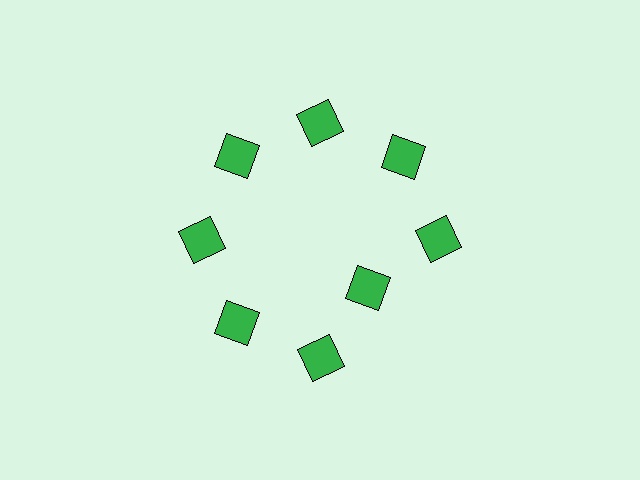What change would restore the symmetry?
The symmetry would be restored by moving it outward, back onto the ring so that all 8 diamonds sit at equal angles and equal distance from the center.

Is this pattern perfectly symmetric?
No. The 8 green diamonds are arranged in a ring, but one element near the 4 o'clock position is pulled inward toward the center, breaking the 8-fold rotational symmetry.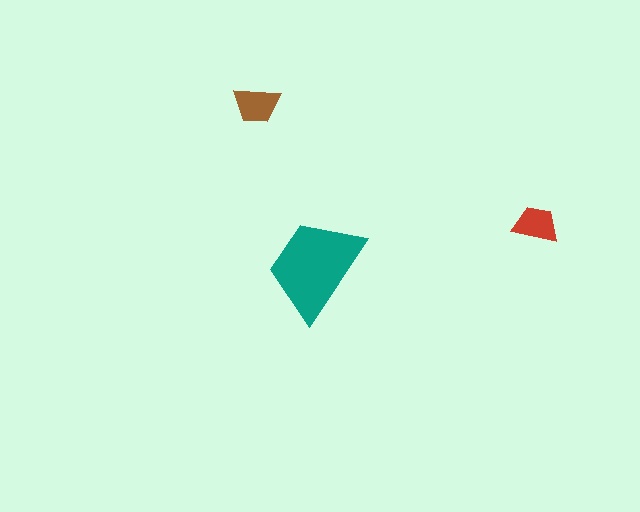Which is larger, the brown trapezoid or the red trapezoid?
The brown one.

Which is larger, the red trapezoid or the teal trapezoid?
The teal one.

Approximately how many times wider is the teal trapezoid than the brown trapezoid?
About 2 times wider.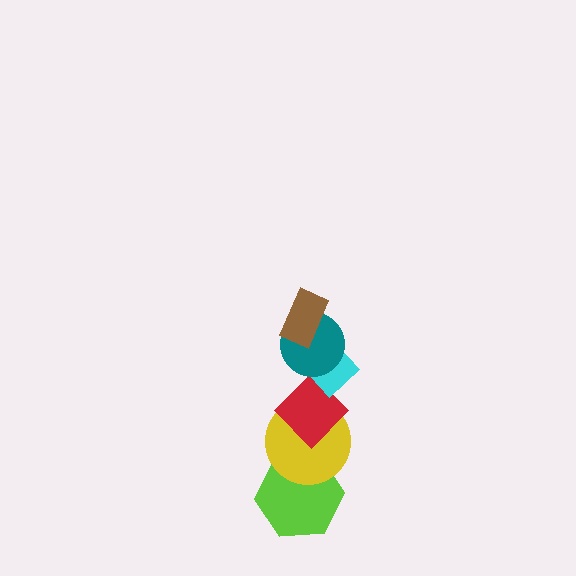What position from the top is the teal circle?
The teal circle is 2nd from the top.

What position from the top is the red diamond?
The red diamond is 4th from the top.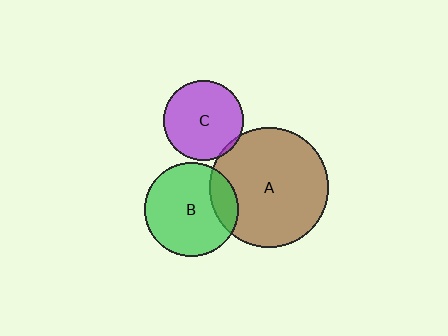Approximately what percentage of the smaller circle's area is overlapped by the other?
Approximately 5%.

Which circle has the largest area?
Circle A (brown).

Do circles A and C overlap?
Yes.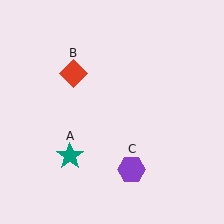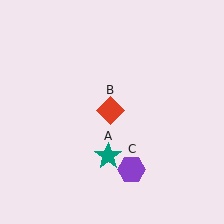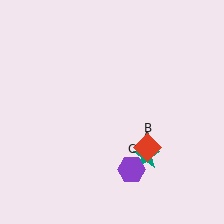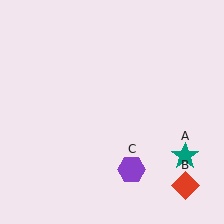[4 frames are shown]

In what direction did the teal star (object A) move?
The teal star (object A) moved right.